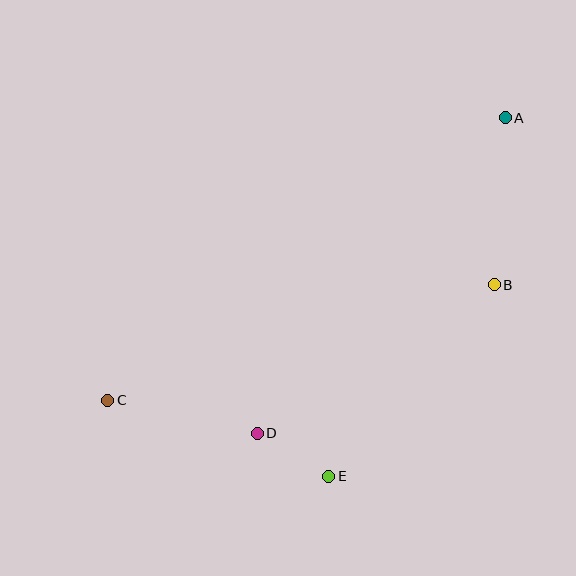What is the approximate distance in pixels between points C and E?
The distance between C and E is approximately 234 pixels.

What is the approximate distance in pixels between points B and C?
The distance between B and C is approximately 403 pixels.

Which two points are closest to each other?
Points D and E are closest to each other.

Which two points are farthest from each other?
Points A and C are farthest from each other.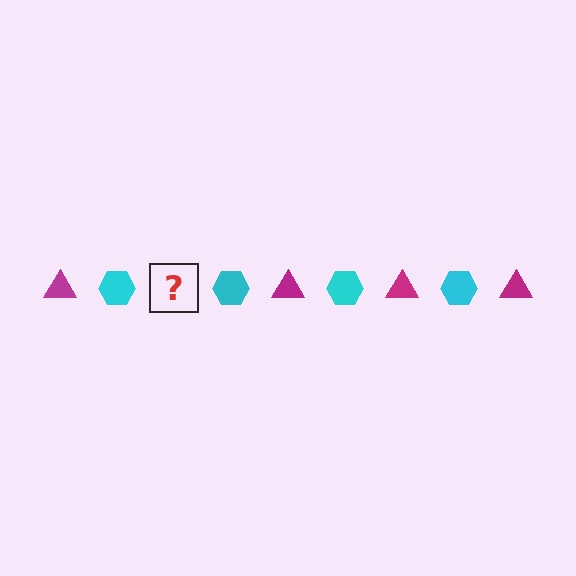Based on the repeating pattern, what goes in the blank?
The blank should be a magenta triangle.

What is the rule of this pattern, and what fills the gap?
The rule is that the pattern alternates between magenta triangle and cyan hexagon. The gap should be filled with a magenta triangle.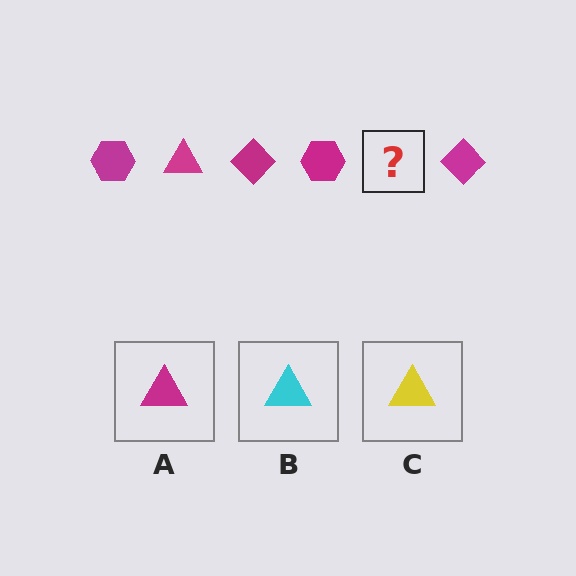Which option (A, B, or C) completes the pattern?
A.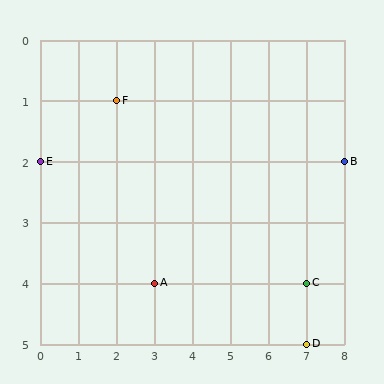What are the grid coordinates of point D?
Point D is at grid coordinates (7, 5).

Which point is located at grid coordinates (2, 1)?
Point F is at (2, 1).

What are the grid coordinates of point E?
Point E is at grid coordinates (0, 2).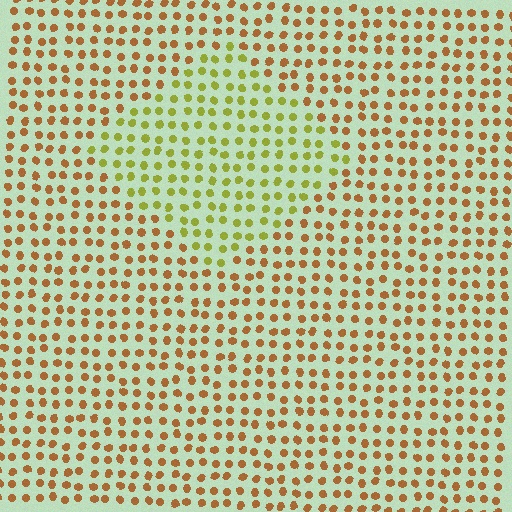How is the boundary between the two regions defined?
The boundary is defined purely by a slight shift in hue (about 44 degrees). Spacing, size, and orientation are identical on both sides.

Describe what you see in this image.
The image is filled with small brown elements in a uniform arrangement. A diamond-shaped region is visible where the elements are tinted to a slightly different hue, forming a subtle color boundary.